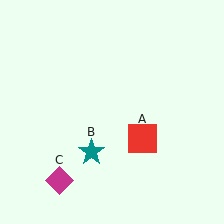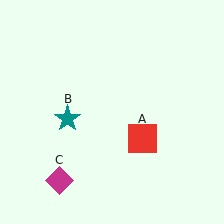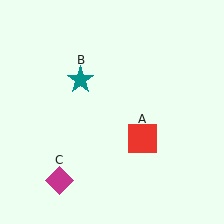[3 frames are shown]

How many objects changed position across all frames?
1 object changed position: teal star (object B).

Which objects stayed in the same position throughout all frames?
Red square (object A) and magenta diamond (object C) remained stationary.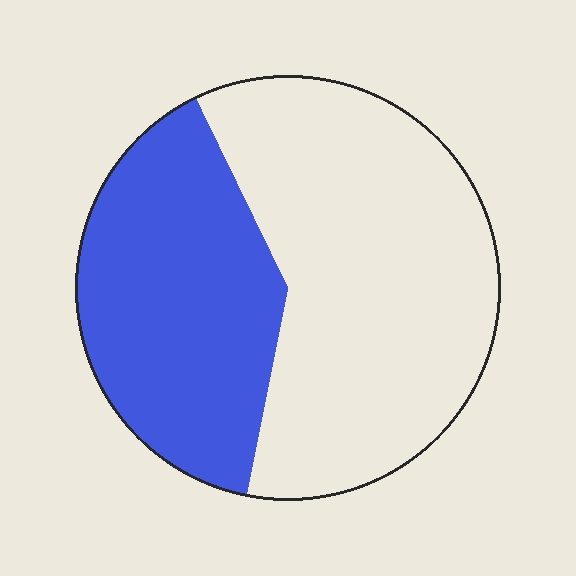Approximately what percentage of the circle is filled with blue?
Approximately 40%.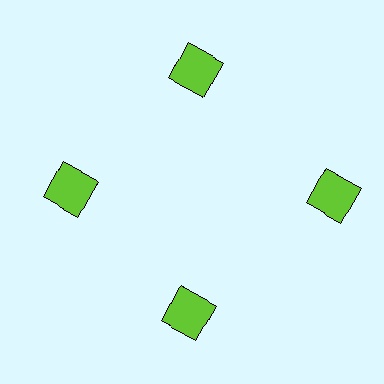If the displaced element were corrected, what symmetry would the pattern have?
It would have 4-fold rotational symmetry — the pattern would map onto itself every 90 degrees.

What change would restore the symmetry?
The symmetry would be restored by moving it inward, back onto the ring so that all 4 squares sit at equal angles and equal distance from the center.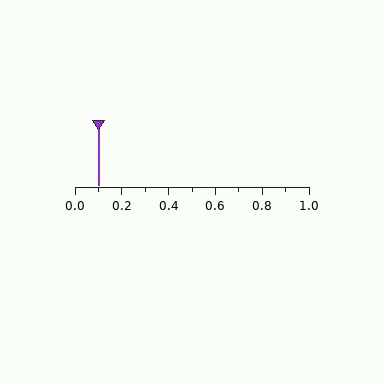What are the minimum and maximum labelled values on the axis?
The axis runs from 0.0 to 1.0.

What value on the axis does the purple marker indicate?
The marker indicates approximately 0.1.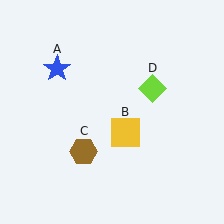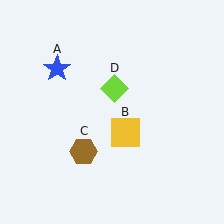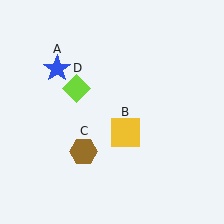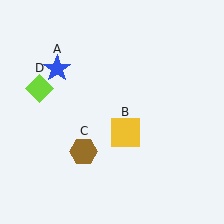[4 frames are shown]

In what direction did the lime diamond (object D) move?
The lime diamond (object D) moved left.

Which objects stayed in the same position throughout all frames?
Blue star (object A) and yellow square (object B) and brown hexagon (object C) remained stationary.